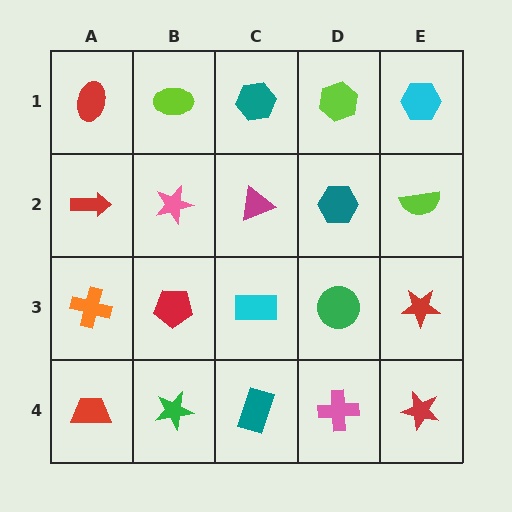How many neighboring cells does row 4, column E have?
2.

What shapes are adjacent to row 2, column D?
A lime hexagon (row 1, column D), a green circle (row 3, column D), a magenta triangle (row 2, column C), a lime semicircle (row 2, column E).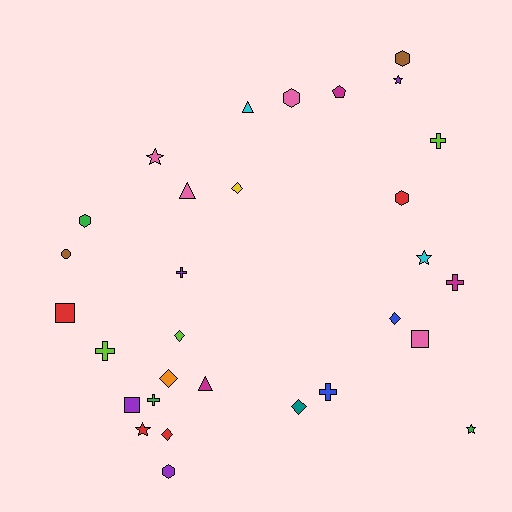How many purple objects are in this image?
There are 4 purple objects.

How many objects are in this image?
There are 30 objects.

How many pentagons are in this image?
There is 1 pentagon.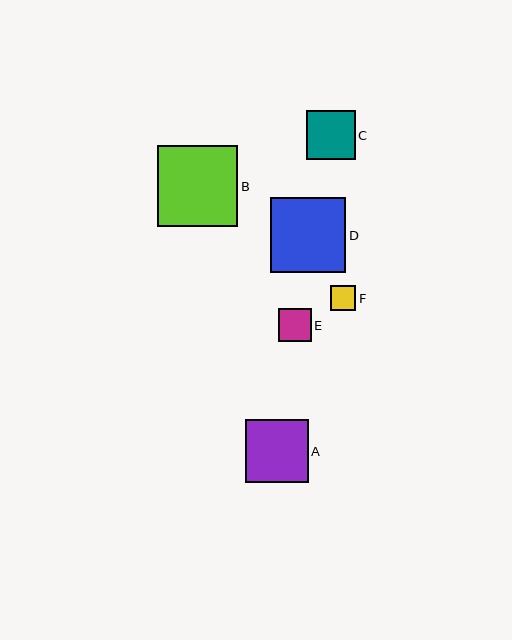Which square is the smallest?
Square F is the smallest with a size of approximately 26 pixels.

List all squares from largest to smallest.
From largest to smallest: B, D, A, C, E, F.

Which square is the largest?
Square B is the largest with a size of approximately 81 pixels.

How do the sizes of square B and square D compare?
Square B and square D are approximately the same size.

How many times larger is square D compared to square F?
Square D is approximately 3.0 times the size of square F.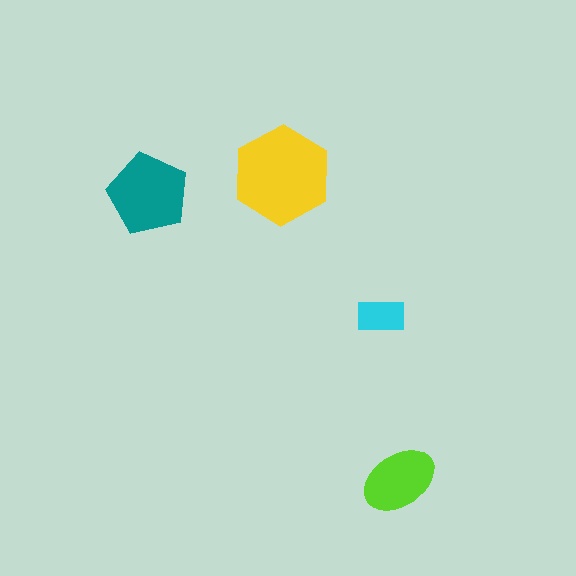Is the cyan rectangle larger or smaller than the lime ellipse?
Smaller.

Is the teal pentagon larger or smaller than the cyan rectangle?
Larger.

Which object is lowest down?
The lime ellipse is bottommost.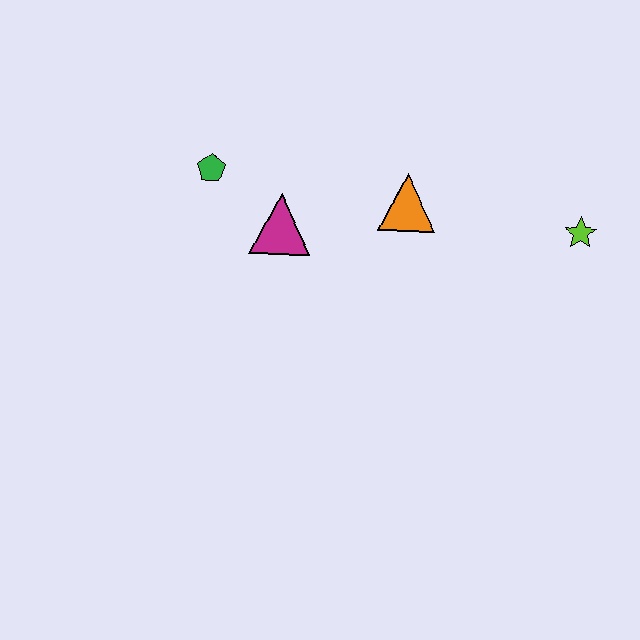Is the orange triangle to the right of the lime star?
No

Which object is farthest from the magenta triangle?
The lime star is farthest from the magenta triangle.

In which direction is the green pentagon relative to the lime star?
The green pentagon is to the left of the lime star.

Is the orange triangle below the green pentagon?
Yes